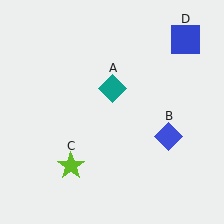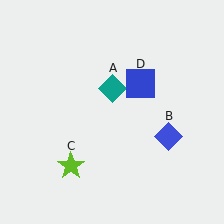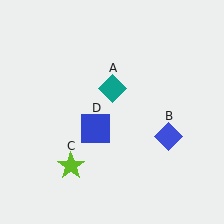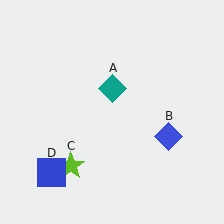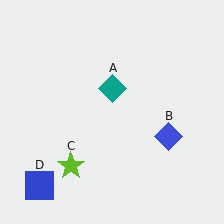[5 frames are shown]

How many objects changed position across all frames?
1 object changed position: blue square (object D).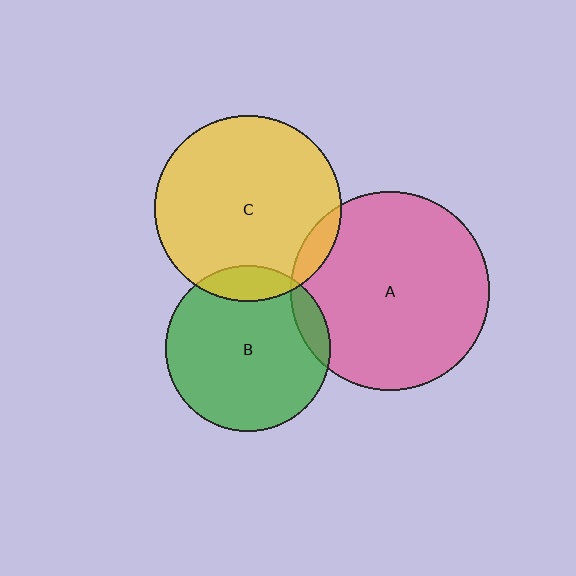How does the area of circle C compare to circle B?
Approximately 1.3 times.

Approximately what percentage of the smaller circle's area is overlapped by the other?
Approximately 10%.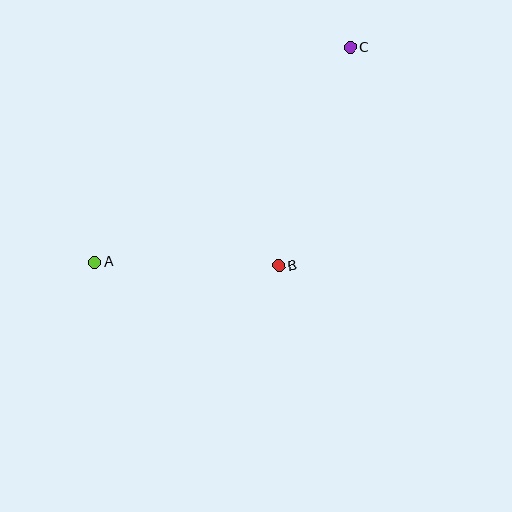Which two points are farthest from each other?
Points A and C are farthest from each other.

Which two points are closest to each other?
Points A and B are closest to each other.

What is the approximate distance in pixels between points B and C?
The distance between B and C is approximately 230 pixels.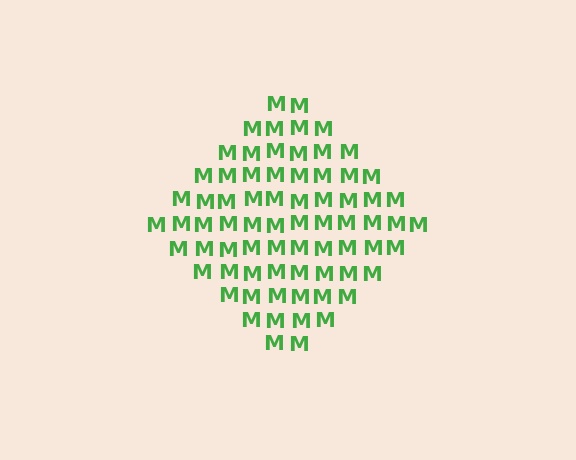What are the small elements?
The small elements are letter M's.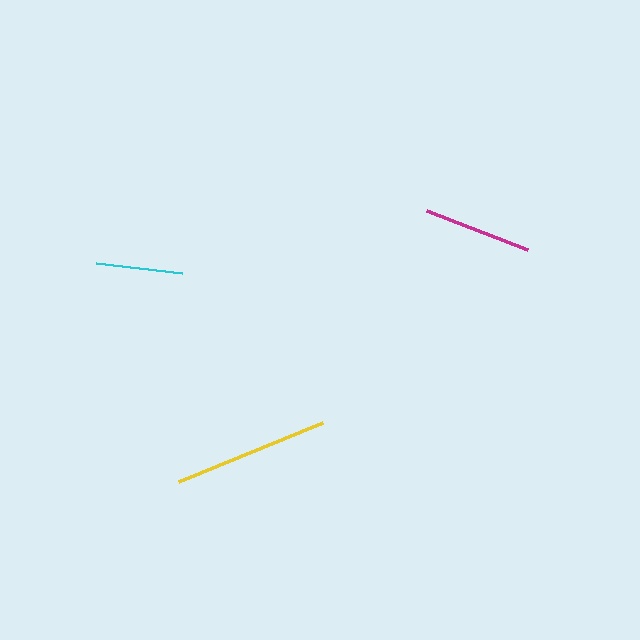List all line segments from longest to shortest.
From longest to shortest: yellow, magenta, cyan.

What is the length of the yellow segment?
The yellow segment is approximately 156 pixels long.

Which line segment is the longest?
The yellow line is the longest at approximately 156 pixels.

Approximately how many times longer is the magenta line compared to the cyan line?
The magenta line is approximately 1.3 times the length of the cyan line.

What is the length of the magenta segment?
The magenta segment is approximately 109 pixels long.